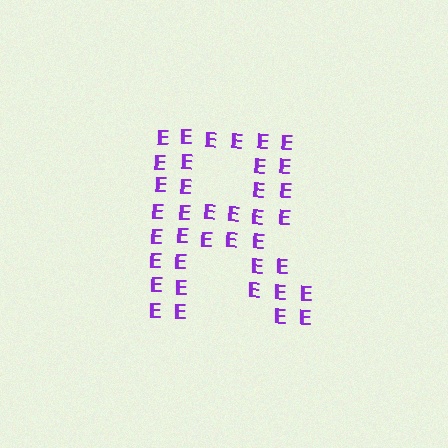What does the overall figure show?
The overall figure shows the letter R.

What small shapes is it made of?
It is made of small letter E's.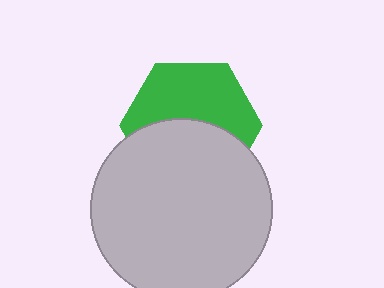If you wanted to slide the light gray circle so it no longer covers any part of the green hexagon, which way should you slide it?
Slide it down — that is the most direct way to separate the two shapes.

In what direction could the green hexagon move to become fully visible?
The green hexagon could move up. That would shift it out from behind the light gray circle entirely.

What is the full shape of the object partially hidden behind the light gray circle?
The partially hidden object is a green hexagon.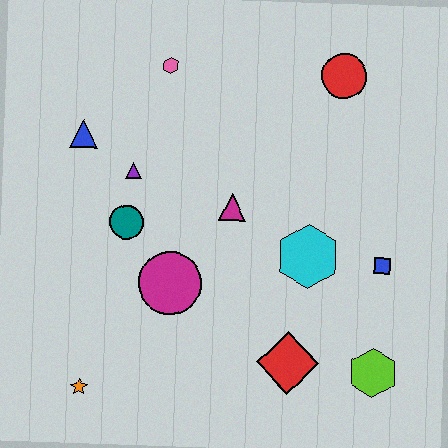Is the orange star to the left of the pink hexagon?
Yes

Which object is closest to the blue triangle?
The purple triangle is closest to the blue triangle.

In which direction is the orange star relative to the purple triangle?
The orange star is below the purple triangle.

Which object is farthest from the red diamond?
The pink hexagon is farthest from the red diamond.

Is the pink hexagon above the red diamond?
Yes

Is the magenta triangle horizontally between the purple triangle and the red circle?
Yes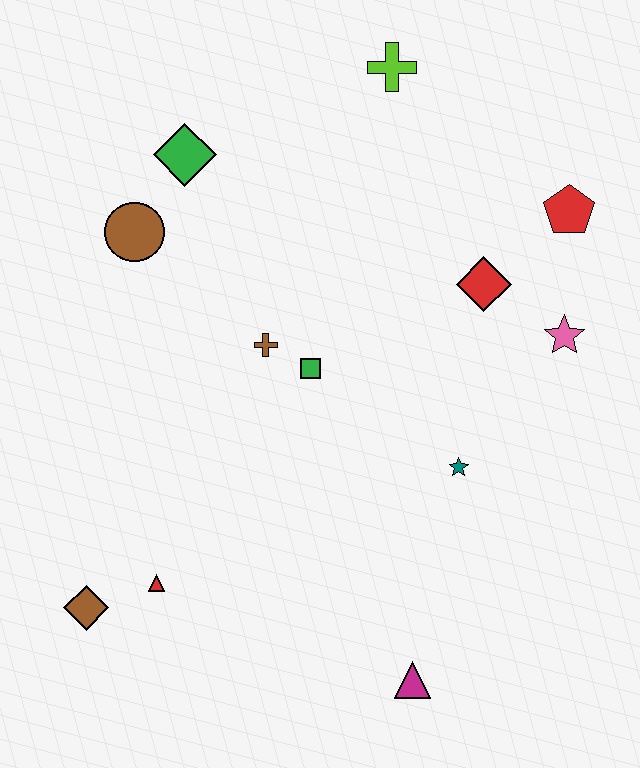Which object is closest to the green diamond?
The brown circle is closest to the green diamond.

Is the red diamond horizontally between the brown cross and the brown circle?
No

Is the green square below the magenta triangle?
No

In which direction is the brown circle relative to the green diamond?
The brown circle is below the green diamond.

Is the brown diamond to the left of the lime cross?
Yes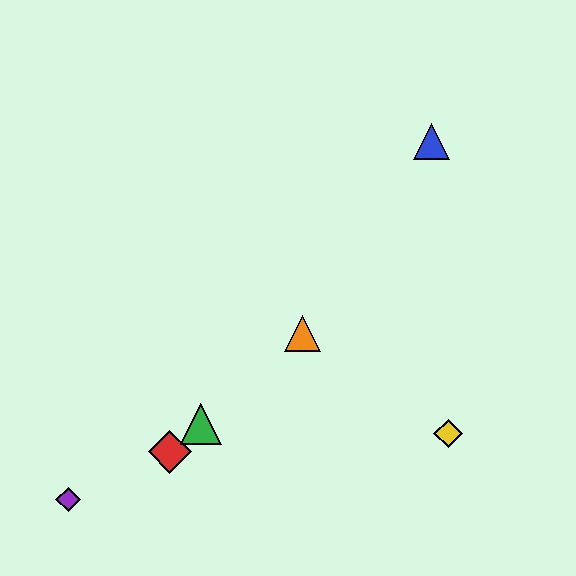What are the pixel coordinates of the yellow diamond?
The yellow diamond is at (448, 434).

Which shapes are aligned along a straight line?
The red diamond, the green triangle, the orange triangle are aligned along a straight line.